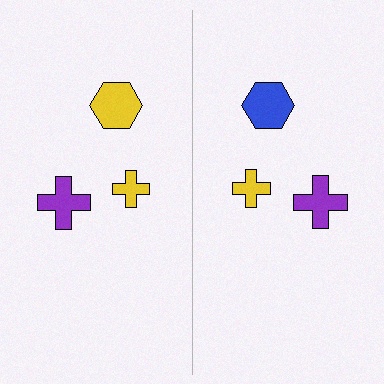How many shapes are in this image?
There are 6 shapes in this image.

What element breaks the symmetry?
The blue hexagon on the right side breaks the symmetry — its mirror counterpart is yellow.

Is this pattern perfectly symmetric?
No, the pattern is not perfectly symmetric. The blue hexagon on the right side breaks the symmetry — its mirror counterpart is yellow.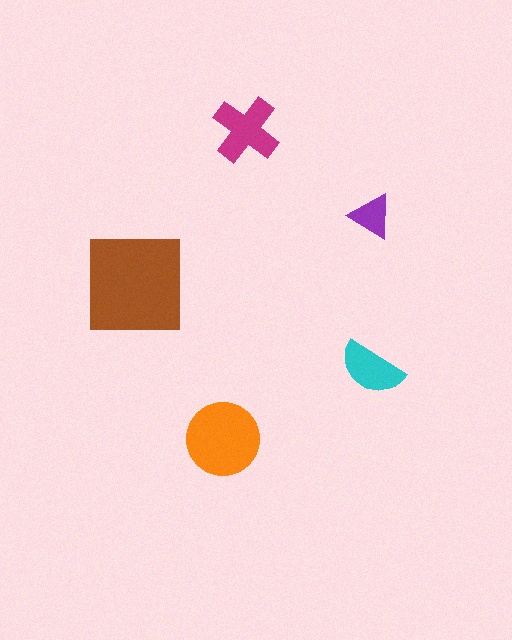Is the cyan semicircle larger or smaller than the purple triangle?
Larger.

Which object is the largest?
The brown square.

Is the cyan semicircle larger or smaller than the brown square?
Smaller.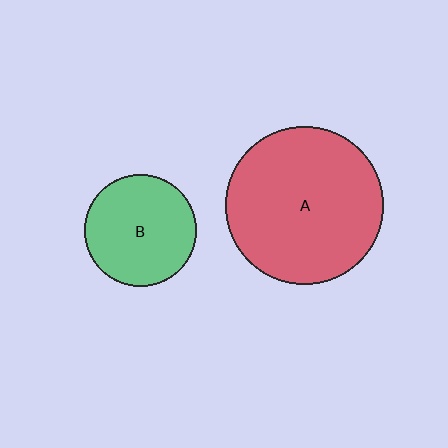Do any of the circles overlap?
No, none of the circles overlap.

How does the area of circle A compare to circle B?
Approximately 2.0 times.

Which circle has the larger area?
Circle A (red).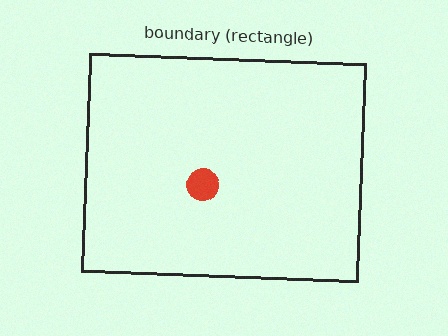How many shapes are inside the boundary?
1 inside, 0 outside.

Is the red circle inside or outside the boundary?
Inside.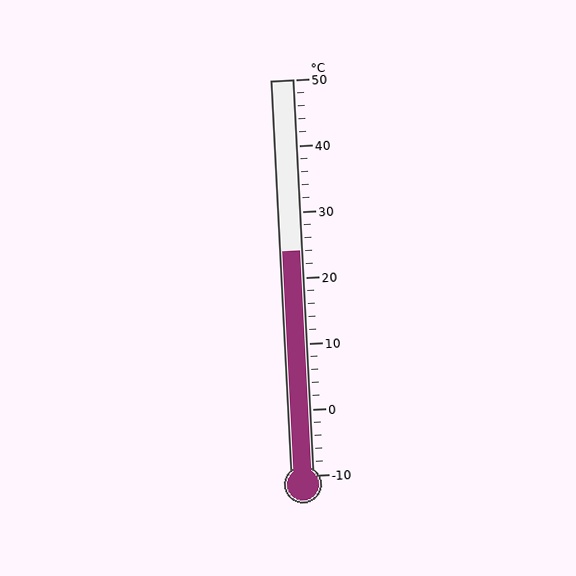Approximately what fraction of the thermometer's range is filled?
The thermometer is filled to approximately 55% of its range.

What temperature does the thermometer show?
The thermometer shows approximately 24°C.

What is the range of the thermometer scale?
The thermometer scale ranges from -10°C to 50°C.